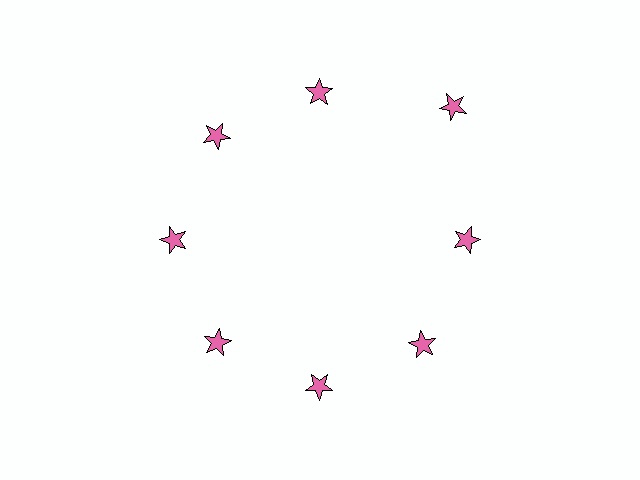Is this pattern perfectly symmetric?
No. The 8 pink stars are arranged in a ring, but one element near the 2 o'clock position is pushed outward from the center, breaking the 8-fold rotational symmetry.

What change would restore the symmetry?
The symmetry would be restored by moving it inward, back onto the ring so that all 8 stars sit at equal angles and equal distance from the center.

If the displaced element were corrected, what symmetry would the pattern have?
It would have 8-fold rotational symmetry — the pattern would map onto itself every 45 degrees.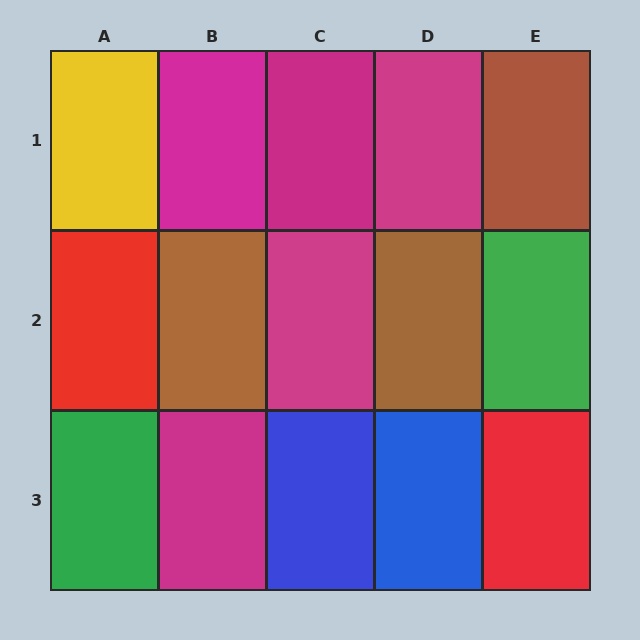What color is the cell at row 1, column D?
Magenta.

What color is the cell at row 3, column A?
Green.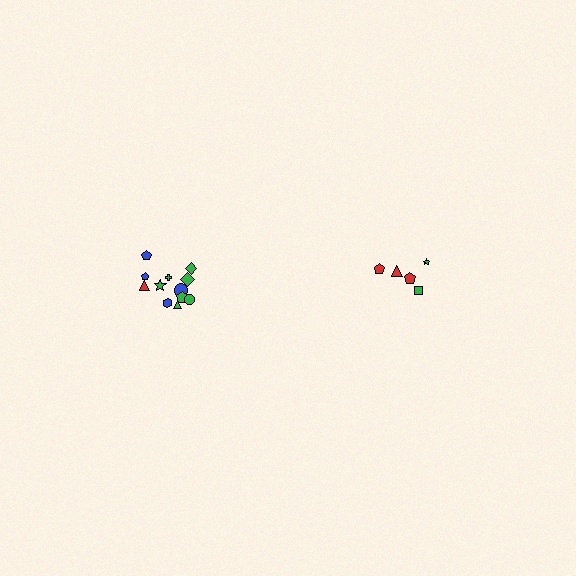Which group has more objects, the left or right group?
The left group.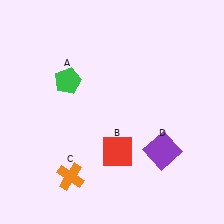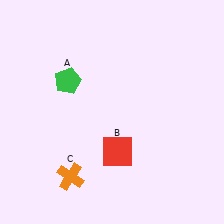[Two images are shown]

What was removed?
The purple square (D) was removed in Image 2.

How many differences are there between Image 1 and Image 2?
There is 1 difference between the two images.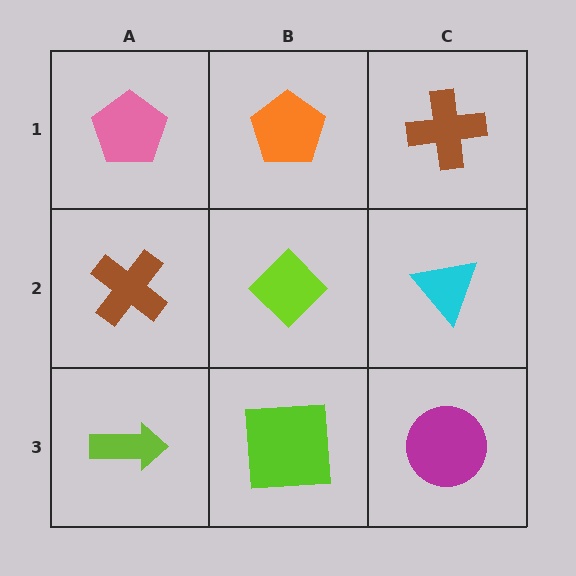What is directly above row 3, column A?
A brown cross.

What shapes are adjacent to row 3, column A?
A brown cross (row 2, column A), a lime square (row 3, column B).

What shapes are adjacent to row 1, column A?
A brown cross (row 2, column A), an orange pentagon (row 1, column B).